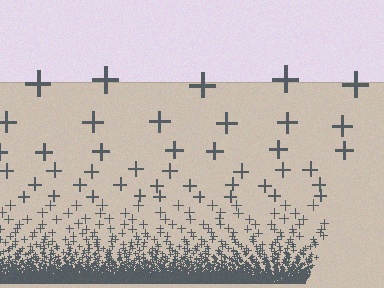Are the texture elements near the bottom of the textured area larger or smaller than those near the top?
Smaller. The gradient is inverted — elements near the bottom are smaller and denser.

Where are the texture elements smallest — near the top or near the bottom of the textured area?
Near the bottom.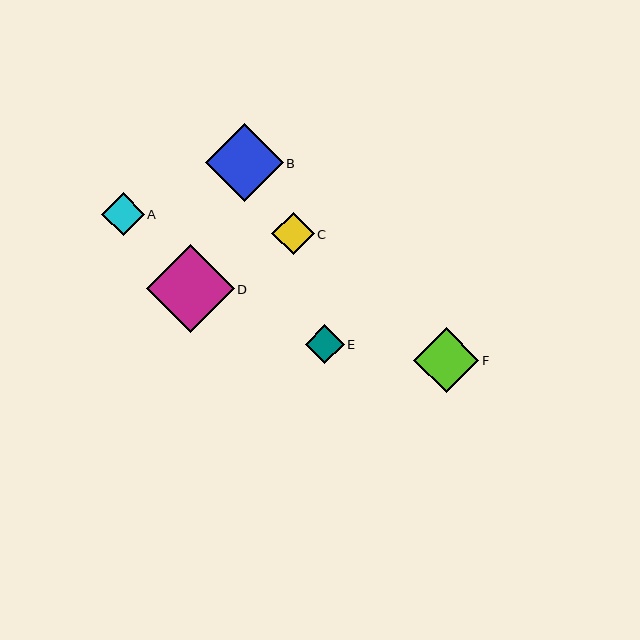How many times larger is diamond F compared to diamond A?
Diamond F is approximately 1.5 times the size of diamond A.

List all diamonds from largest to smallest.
From largest to smallest: D, B, F, C, A, E.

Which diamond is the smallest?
Diamond E is the smallest with a size of approximately 39 pixels.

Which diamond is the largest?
Diamond D is the largest with a size of approximately 88 pixels.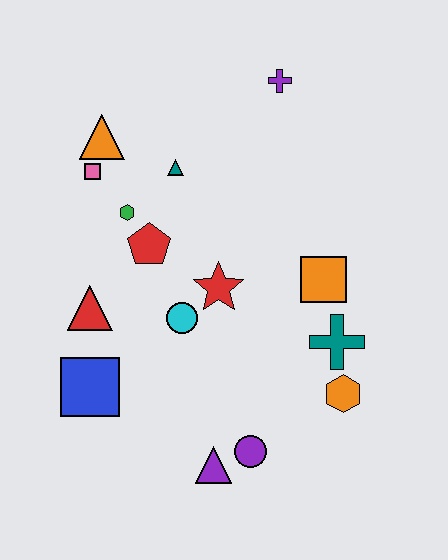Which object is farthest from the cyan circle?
The purple cross is farthest from the cyan circle.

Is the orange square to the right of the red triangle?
Yes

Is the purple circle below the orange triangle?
Yes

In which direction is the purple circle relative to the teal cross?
The purple circle is below the teal cross.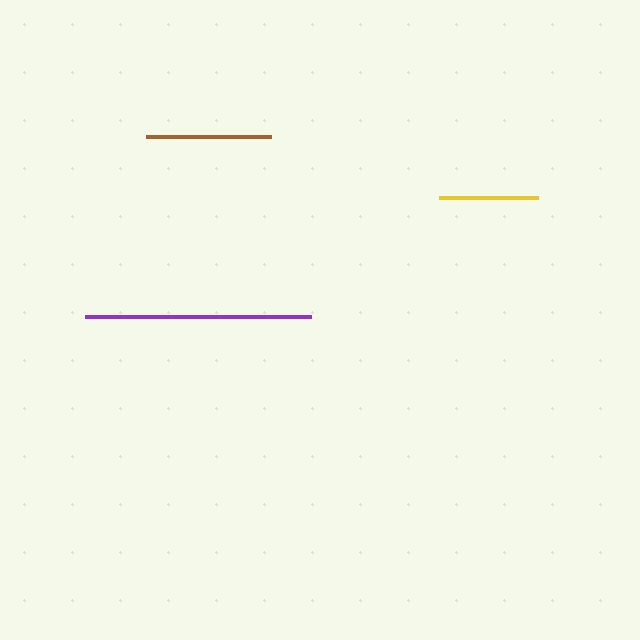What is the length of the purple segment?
The purple segment is approximately 225 pixels long.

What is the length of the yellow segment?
The yellow segment is approximately 99 pixels long.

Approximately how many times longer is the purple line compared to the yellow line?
The purple line is approximately 2.3 times the length of the yellow line.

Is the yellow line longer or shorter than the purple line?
The purple line is longer than the yellow line.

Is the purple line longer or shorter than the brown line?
The purple line is longer than the brown line.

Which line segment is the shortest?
The yellow line is the shortest at approximately 99 pixels.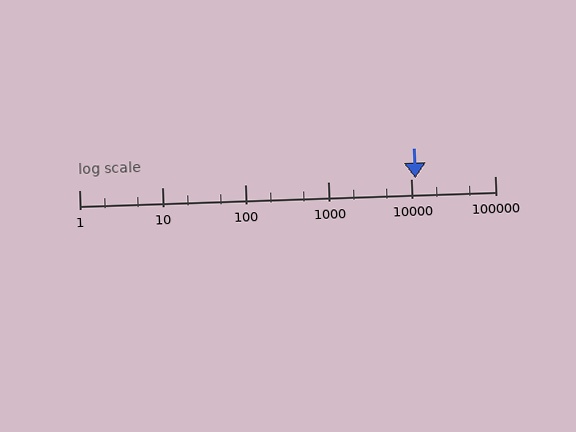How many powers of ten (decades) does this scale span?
The scale spans 5 decades, from 1 to 100000.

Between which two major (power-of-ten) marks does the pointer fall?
The pointer is between 10000 and 100000.